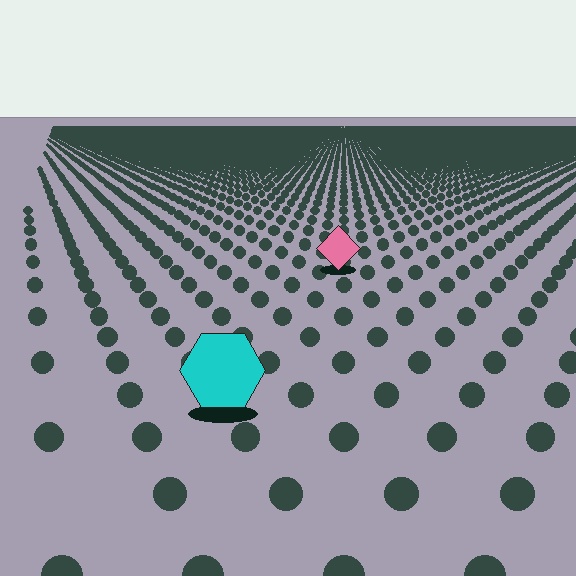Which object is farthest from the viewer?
The pink diamond is farthest from the viewer. It appears smaller and the ground texture around it is denser.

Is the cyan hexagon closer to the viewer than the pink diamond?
Yes. The cyan hexagon is closer — you can tell from the texture gradient: the ground texture is coarser near it.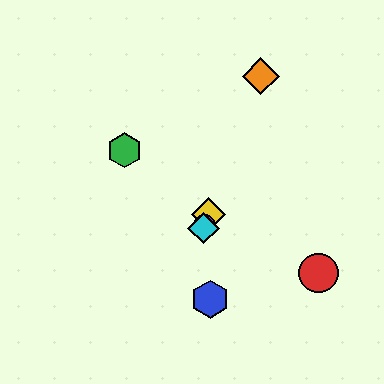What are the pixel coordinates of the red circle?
The red circle is at (318, 273).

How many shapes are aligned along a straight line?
4 shapes (the yellow diamond, the purple circle, the orange diamond, the cyan diamond) are aligned along a straight line.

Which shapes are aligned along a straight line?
The yellow diamond, the purple circle, the orange diamond, the cyan diamond are aligned along a straight line.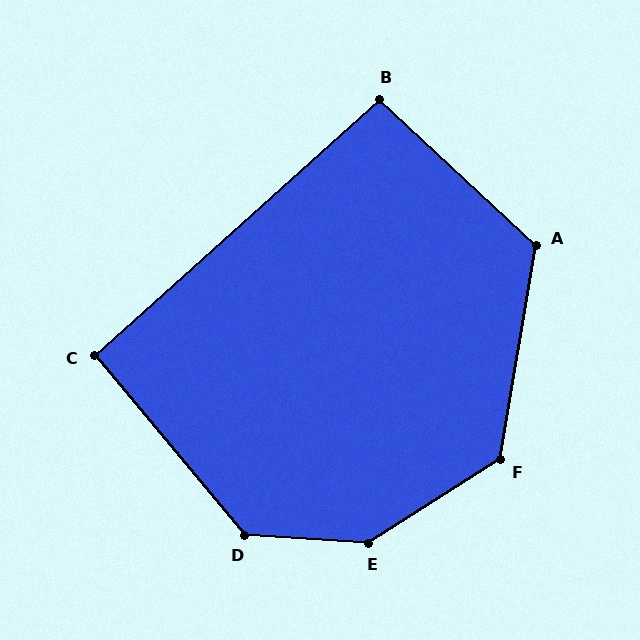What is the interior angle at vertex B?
Approximately 95 degrees (obtuse).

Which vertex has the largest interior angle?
E, at approximately 144 degrees.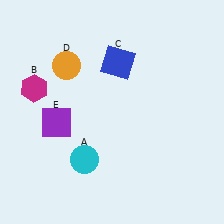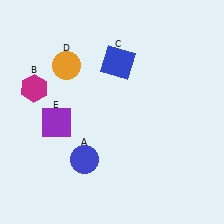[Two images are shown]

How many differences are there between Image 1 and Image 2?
There is 1 difference between the two images.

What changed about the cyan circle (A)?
In Image 1, A is cyan. In Image 2, it changed to blue.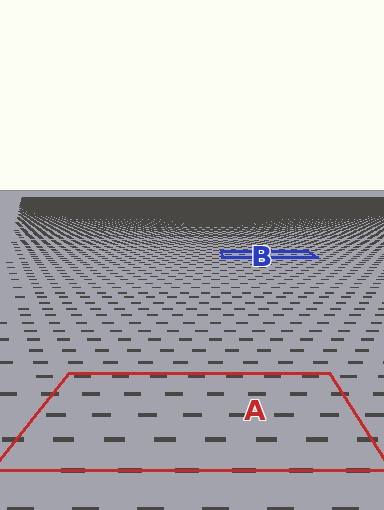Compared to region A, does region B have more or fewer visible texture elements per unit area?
Region B has more texture elements per unit area — they are packed more densely because it is farther away.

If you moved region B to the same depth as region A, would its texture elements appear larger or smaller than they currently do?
They would appear larger. At a closer depth, the same texture elements are projected at a bigger on-screen size.